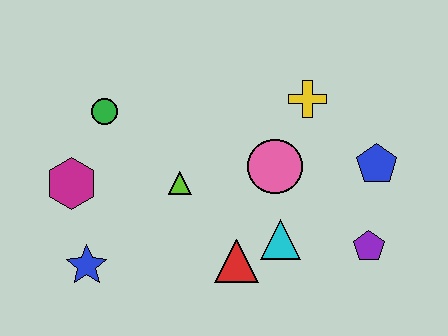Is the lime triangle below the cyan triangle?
No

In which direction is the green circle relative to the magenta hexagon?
The green circle is above the magenta hexagon.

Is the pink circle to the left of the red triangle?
No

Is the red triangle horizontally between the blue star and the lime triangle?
No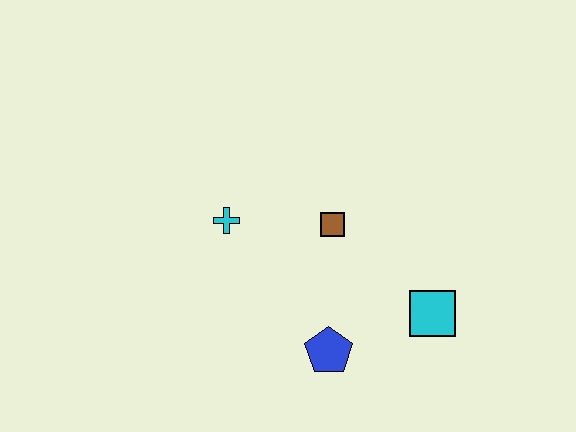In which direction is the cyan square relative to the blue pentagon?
The cyan square is to the right of the blue pentagon.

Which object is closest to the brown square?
The cyan cross is closest to the brown square.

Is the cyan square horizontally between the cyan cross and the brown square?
No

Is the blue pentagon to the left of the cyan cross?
No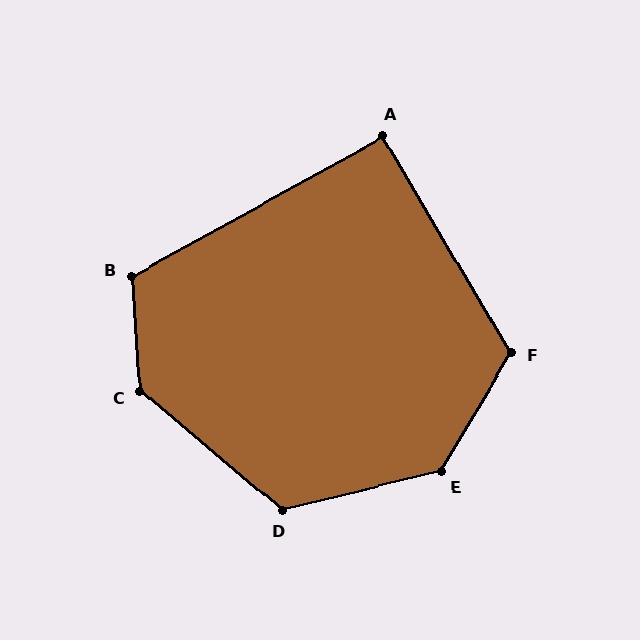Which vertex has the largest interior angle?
E, at approximately 134 degrees.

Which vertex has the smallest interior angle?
A, at approximately 92 degrees.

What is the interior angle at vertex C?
Approximately 134 degrees (obtuse).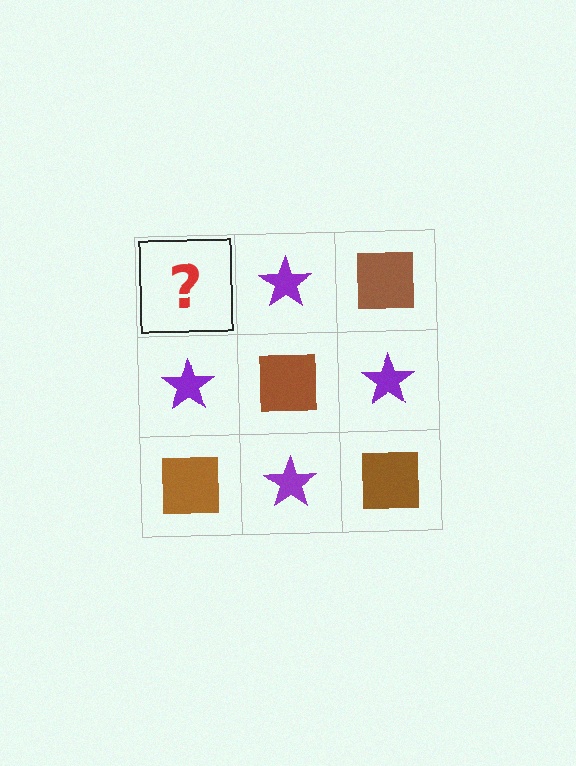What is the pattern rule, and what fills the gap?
The rule is that it alternates brown square and purple star in a checkerboard pattern. The gap should be filled with a brown square.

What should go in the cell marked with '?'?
The missing cell should contain a brown square.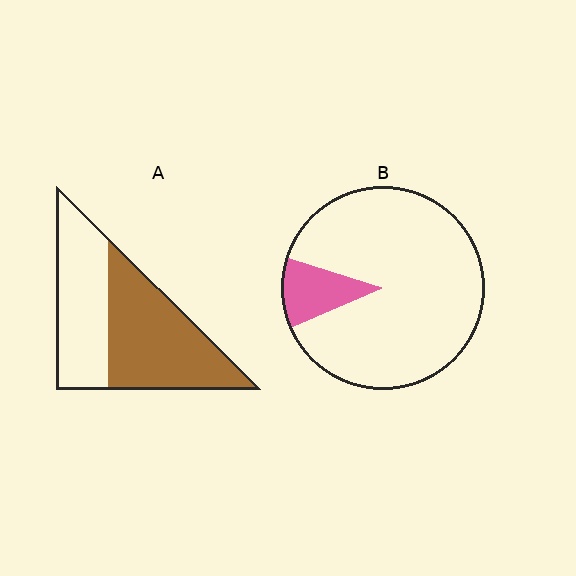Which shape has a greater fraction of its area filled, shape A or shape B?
Shape A.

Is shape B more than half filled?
No.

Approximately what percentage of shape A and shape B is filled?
A is approximately 55% and B is approximately 10%.